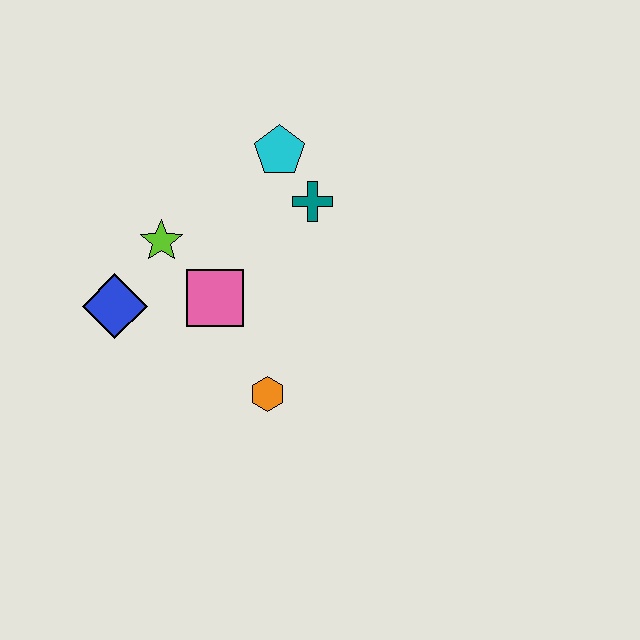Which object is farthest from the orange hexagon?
The cyan pentagon is farthest from the orange hexagon.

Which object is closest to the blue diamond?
The lime star is closest to the blue diamond.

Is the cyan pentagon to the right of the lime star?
Yes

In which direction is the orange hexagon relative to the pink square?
The orange hexagon is below the pink square.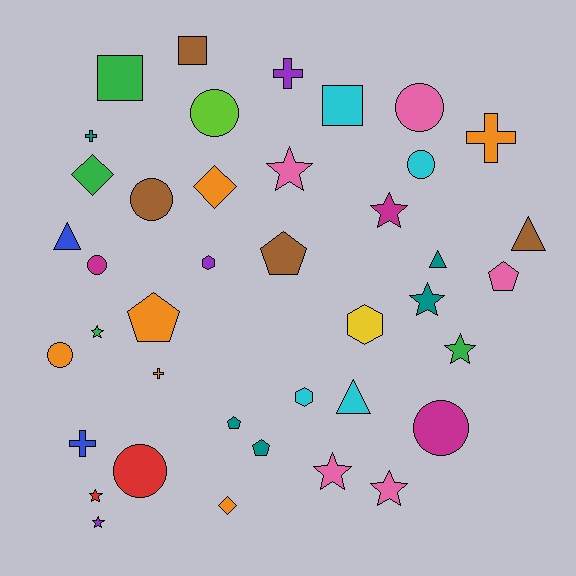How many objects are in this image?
There are 40 objects.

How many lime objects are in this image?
There is 1 lime object.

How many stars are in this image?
There are 9 stars.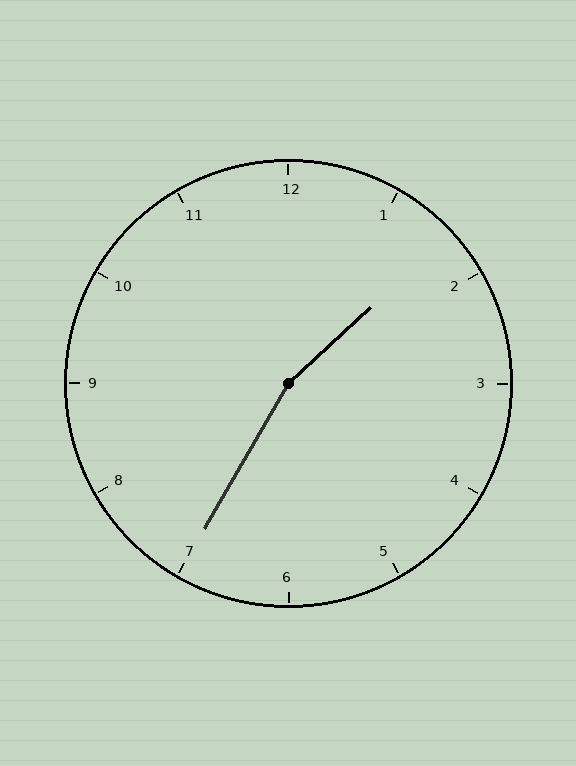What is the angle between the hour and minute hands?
Approximately 162 degrees.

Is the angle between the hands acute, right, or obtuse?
It is obtuse.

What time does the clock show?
1:35.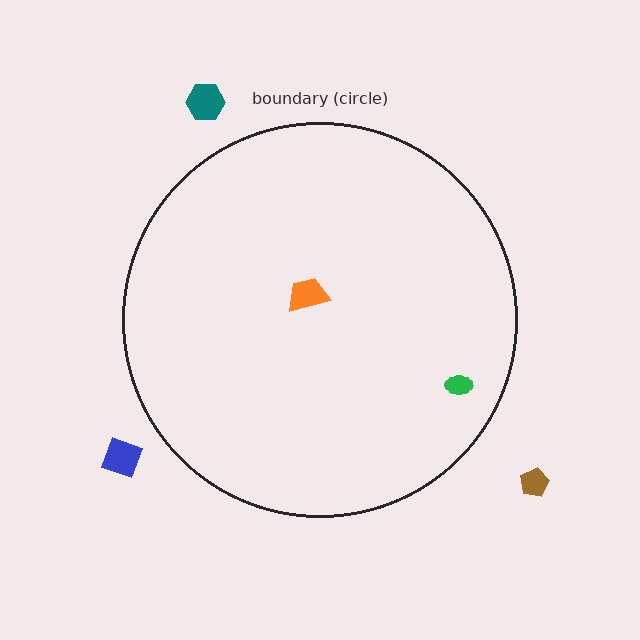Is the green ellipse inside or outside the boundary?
Inside.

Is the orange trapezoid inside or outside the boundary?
Inside.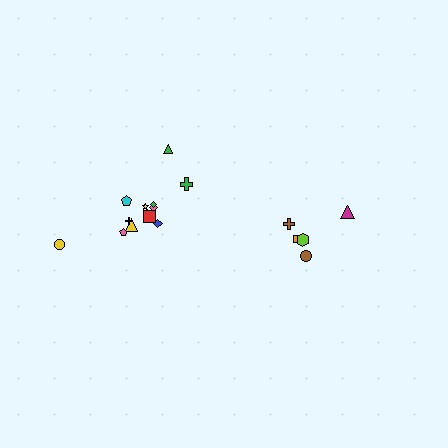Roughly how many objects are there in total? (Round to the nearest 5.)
Roughly 15 objects in total.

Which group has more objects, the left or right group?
The left group.